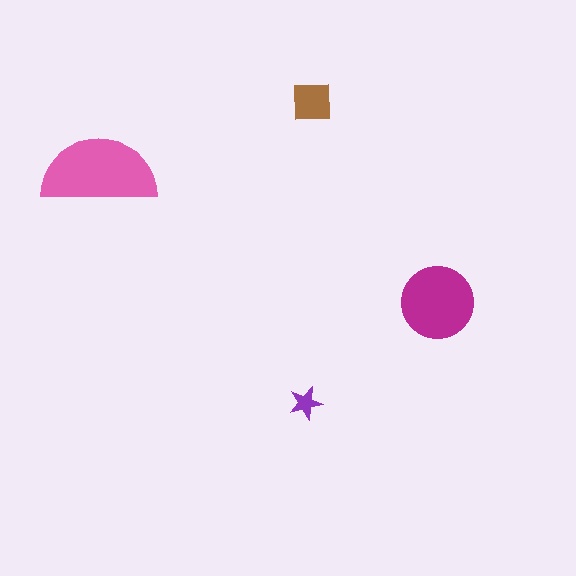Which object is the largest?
The pink semicircle.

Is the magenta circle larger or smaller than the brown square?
Larger.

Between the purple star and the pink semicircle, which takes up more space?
The pink semicircle.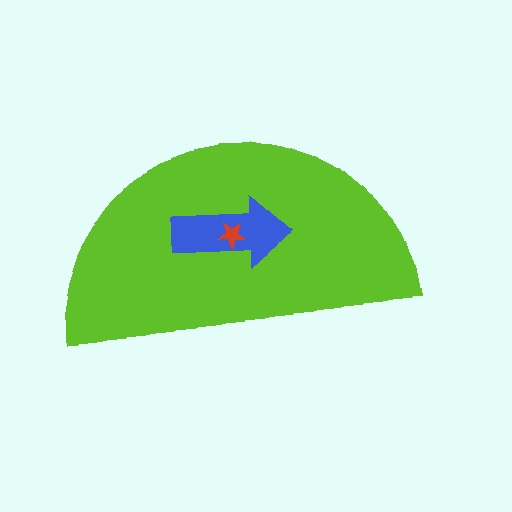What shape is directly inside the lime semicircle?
The blue arrow.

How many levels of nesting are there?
3.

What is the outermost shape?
The lime semicircle.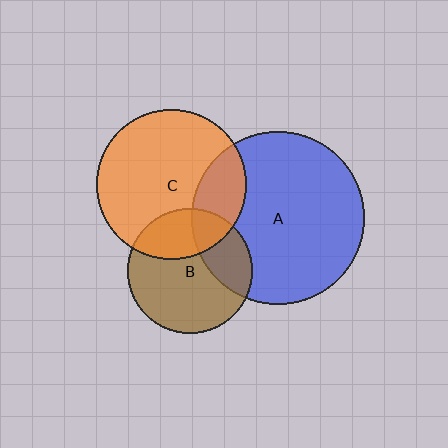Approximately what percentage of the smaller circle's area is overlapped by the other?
Approximately 30%.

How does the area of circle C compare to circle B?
Approximately 1.4 times.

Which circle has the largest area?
Circle A (blue).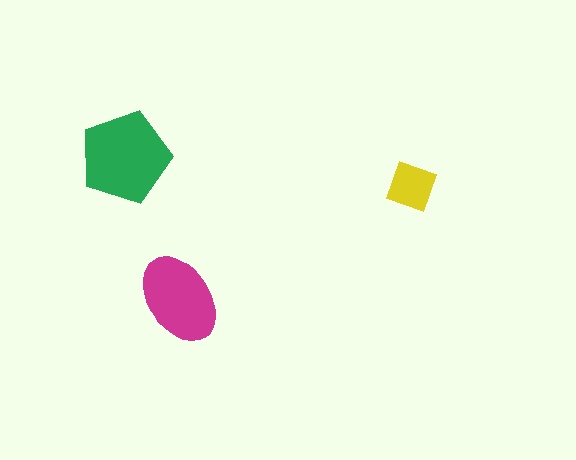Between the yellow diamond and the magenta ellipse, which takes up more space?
The magenta ellipse.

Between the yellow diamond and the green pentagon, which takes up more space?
The green pentagon.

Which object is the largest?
The green pentagon.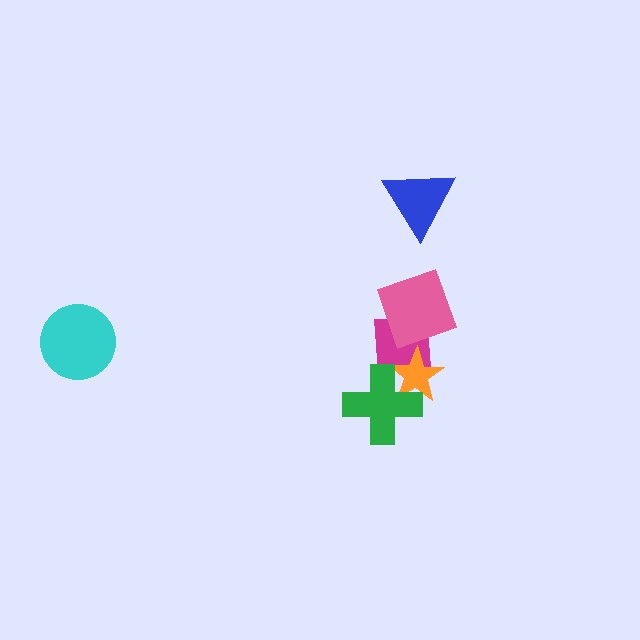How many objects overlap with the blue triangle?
0 objects overlap with the blue triangle.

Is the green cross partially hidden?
No, no other shape covers it.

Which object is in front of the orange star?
The green cross is in front of the orange star.